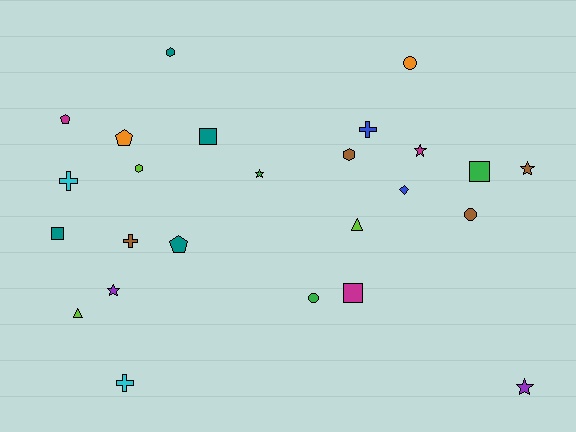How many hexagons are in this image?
There are 3 hexagons.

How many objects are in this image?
There are 25 objects.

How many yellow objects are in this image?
There are no yellow objects.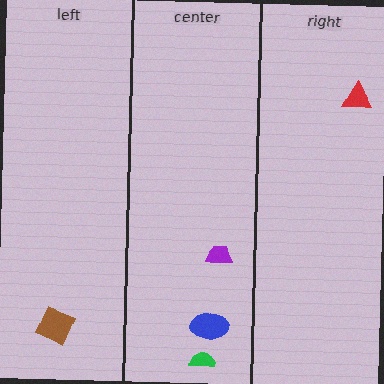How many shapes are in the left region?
1.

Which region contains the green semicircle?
The center region.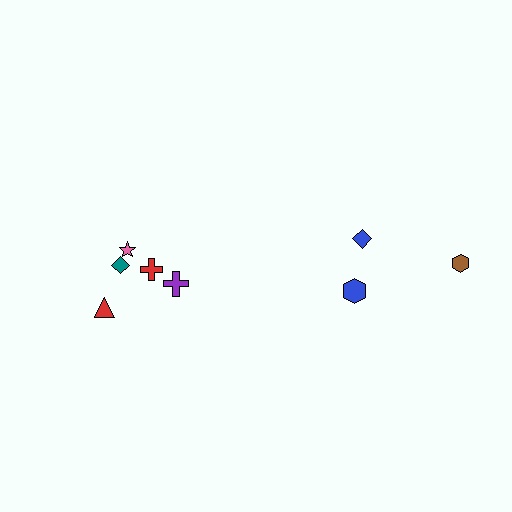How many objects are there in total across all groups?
There are 8 objects.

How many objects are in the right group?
There are 3 objects.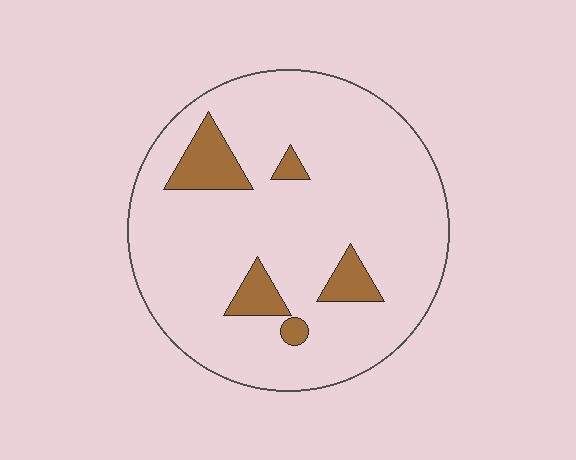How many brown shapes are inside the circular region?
5.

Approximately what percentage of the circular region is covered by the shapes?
Approximately 10%.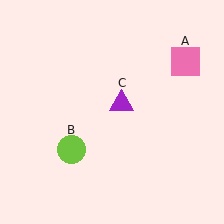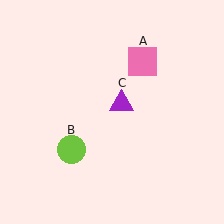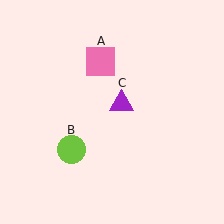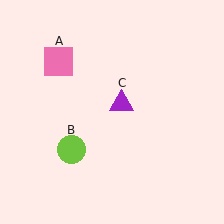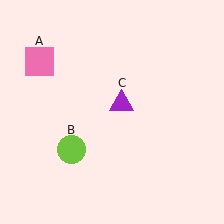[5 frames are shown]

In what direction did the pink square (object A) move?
The pink square (object A) moved left.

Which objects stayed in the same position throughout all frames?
Lime circle (object B) and purple triangle (object C) remained stationary.